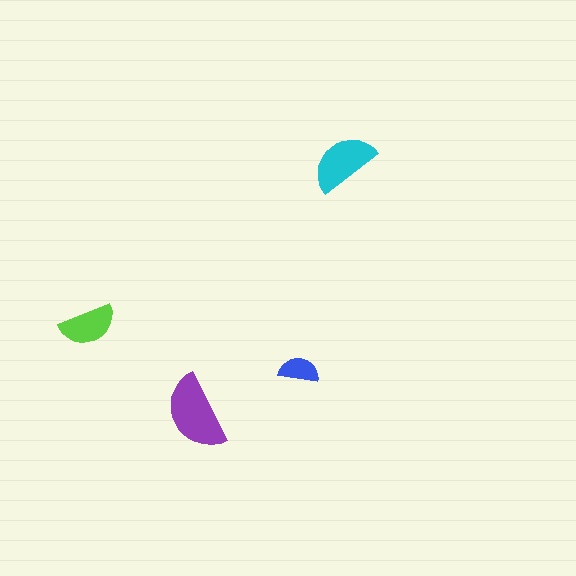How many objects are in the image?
There are 4 objects in the image.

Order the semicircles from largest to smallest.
the purple one, the cyan one, the lime one, the blue one.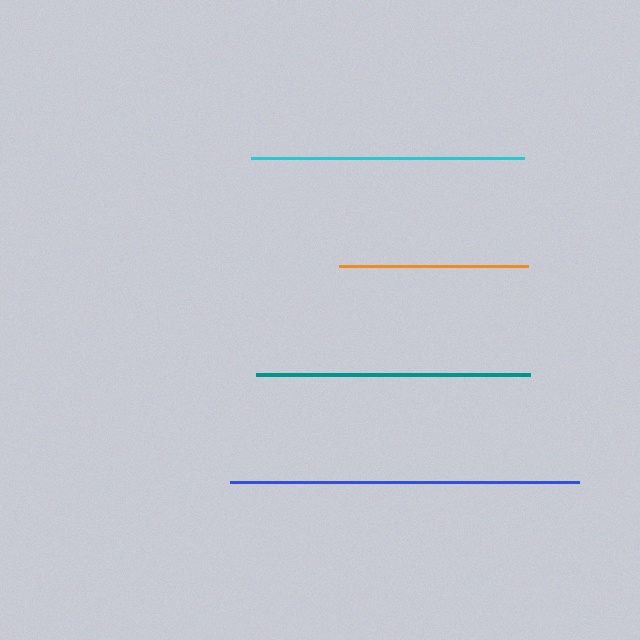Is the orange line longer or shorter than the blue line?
The blue line is longer than the orange line.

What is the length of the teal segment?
The teal segment is approximately 273 pixels long.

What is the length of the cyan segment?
The cyan segment is approximately 273 pixels long.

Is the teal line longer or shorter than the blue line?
The blue line is longer than the teal line.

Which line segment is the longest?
The blue line is the longest at approximately 349 pixels.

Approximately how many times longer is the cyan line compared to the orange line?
The cyan line is approximately 1.4 times the length of the orange line.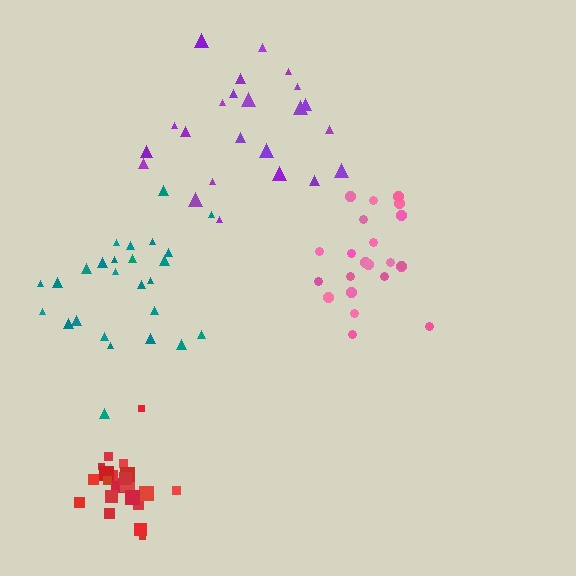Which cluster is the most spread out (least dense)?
Purple.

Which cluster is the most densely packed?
Red.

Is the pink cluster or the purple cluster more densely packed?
Pink.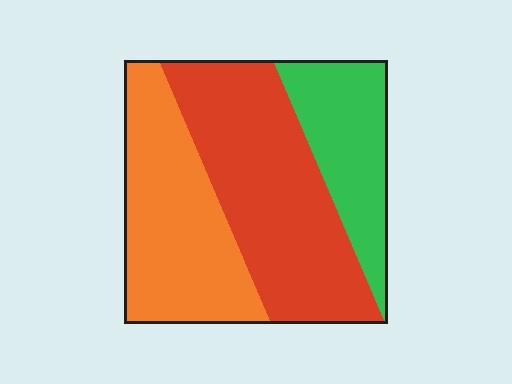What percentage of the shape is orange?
Orange takes up about one third (1/3) of the shape.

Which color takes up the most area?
Red, at roughly 45%.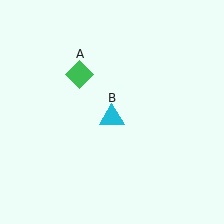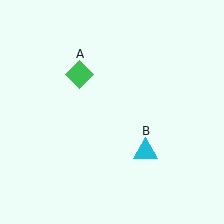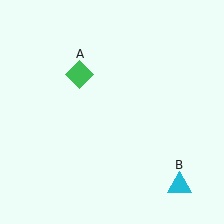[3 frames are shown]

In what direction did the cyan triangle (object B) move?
The cyan triangle (object B) moved down and to the right.